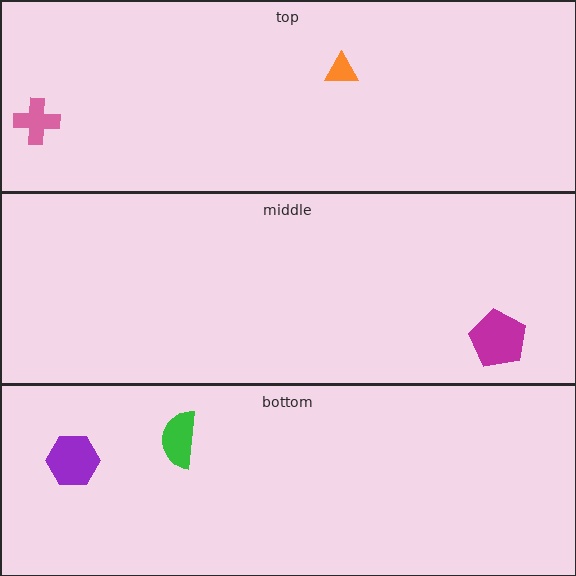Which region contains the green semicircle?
The bottom region.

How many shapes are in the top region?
2.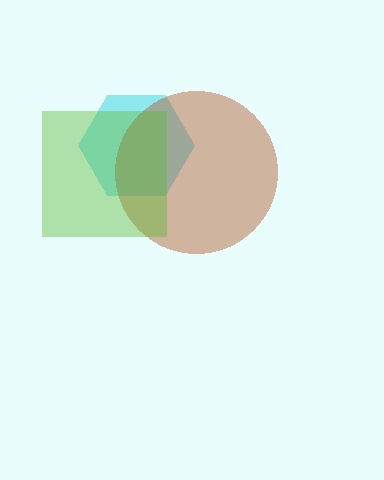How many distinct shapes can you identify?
There are 3 distinct shapes: a cyan hexagon, a brown circle, a lime square.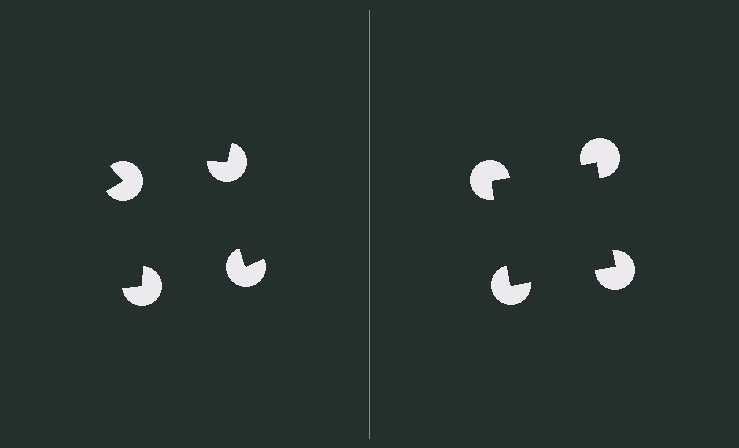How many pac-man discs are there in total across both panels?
8 — 4 on each side.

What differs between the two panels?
The pac-man discs are positioned identically on both sides; only the wedge orientations differ. On the right they align to a square; on the left they are misaligned.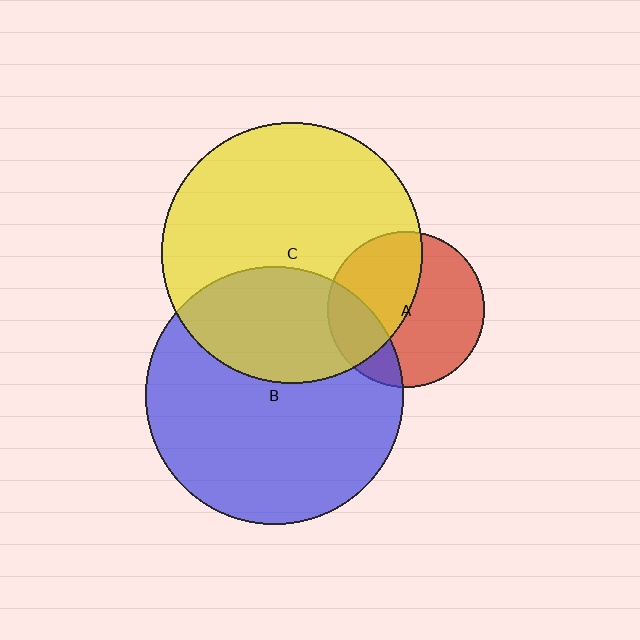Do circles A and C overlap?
Yes.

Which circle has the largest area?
Circle C (yellow).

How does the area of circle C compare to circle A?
Approximately 2.8 times.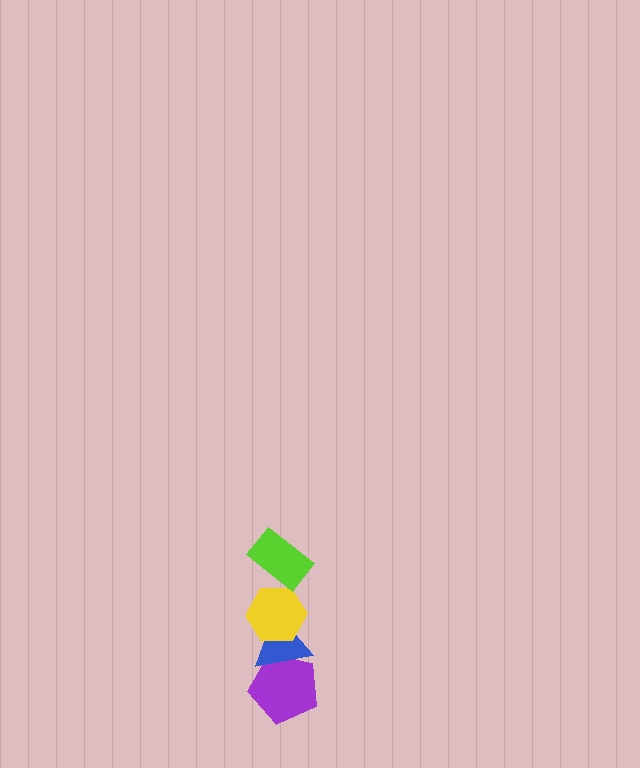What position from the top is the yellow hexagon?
The yellow hexagon is 2nd from the top.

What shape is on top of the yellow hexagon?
The lime rectangle is on top of the yellow hexagon.